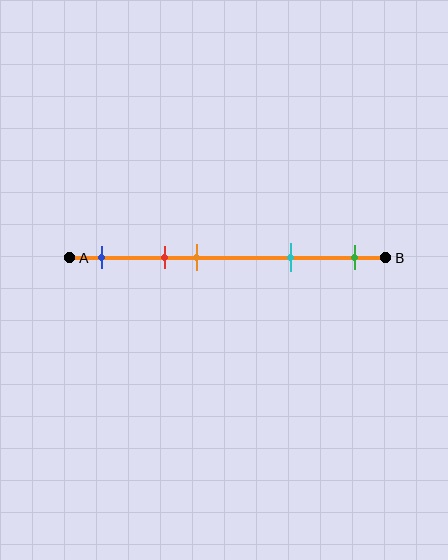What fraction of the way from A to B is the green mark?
The green mark is approximately 90% (0.9) of the way from A to B.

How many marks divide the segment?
There are 5 marks dividing the segment.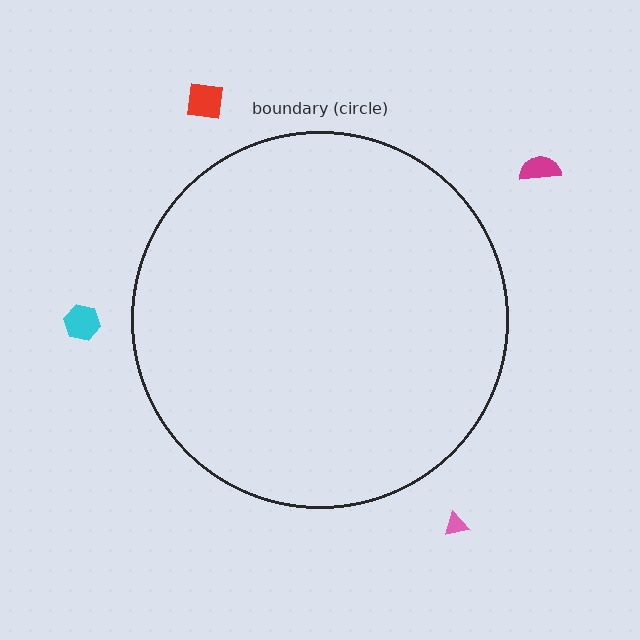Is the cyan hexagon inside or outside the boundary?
Outside.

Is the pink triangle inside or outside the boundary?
Outside.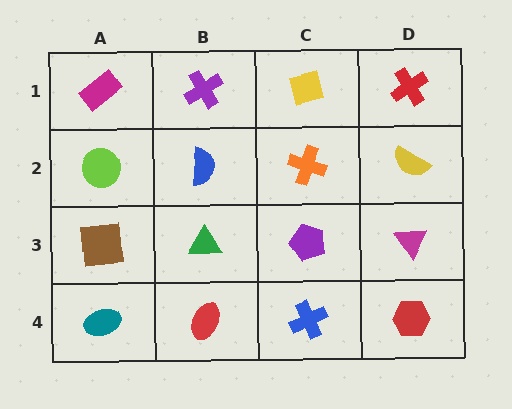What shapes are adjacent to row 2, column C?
A yellow square (row 1, column C), a purple pentagon (row 3, column C), a blue semicircle (row 2, column B), a yellow semicircle (row 2, column D).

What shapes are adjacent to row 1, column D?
A yellow semicircle (row 2, column D), a yellow square (row 1, column C).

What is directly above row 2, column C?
A yellow square.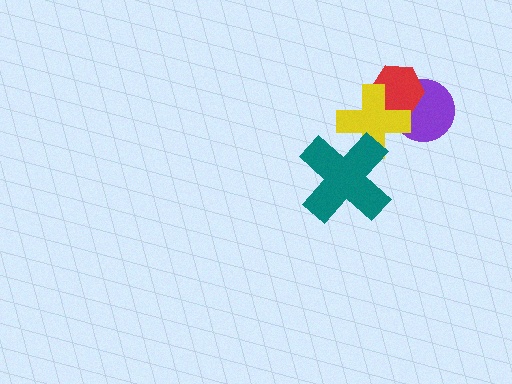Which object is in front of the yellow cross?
The teal cross is in front of the yellow cross.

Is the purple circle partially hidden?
Yes, it is partially covered by another shape.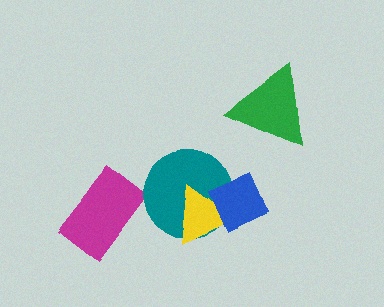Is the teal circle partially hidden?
Yes, it is partially covered by another shape.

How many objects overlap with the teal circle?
2 objects overlap with the teal circle.